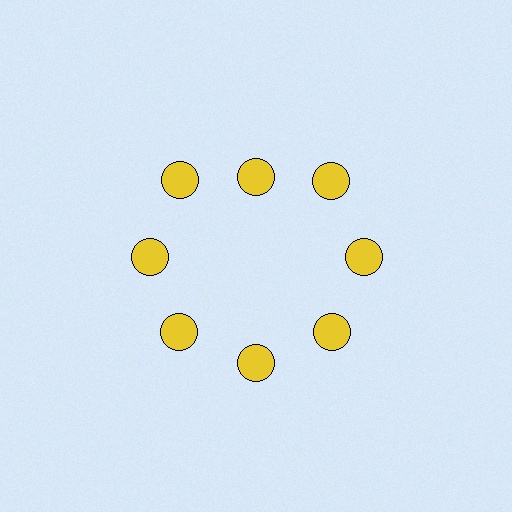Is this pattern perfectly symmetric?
No. The 8 yellow circles are arranged in a ring, but one element near the 12 o'clock position is pulled inward toward the center, breaking the 8-fold rotational symmetry.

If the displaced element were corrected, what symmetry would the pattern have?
It would have 8-fold rotational symmetry — the pattern would map onto itself every 45 degrees.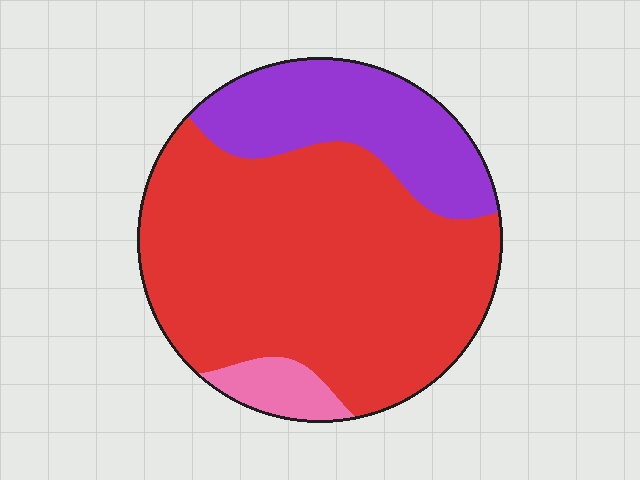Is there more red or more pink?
Red.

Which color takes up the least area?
Pink, at roughly 5%.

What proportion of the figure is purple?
Purple takes up less than a quarter of the figure.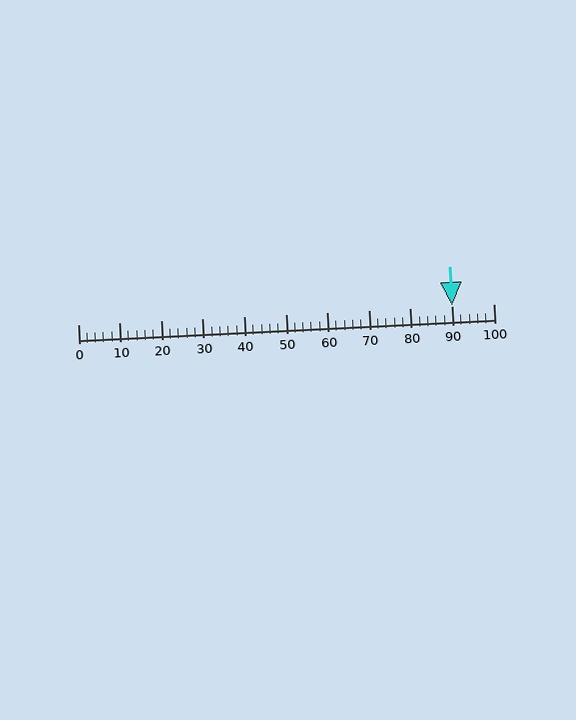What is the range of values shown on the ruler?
The ruler shows values from 0 to 100.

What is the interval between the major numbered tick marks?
The major tick marks are spaced 10 units apart.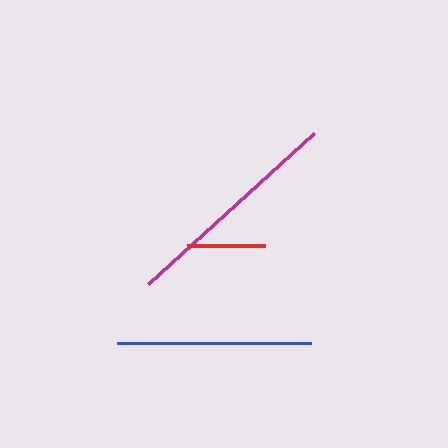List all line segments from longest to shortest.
From longest to shortest: magenta, blue, red.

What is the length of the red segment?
The red segment is approximately 78 pixels long.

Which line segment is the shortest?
The red line is the shortest at approximately 78 pixels.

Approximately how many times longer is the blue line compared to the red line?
The blue line is approximately 2.5 times the length of the red line.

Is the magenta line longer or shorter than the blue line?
The magenta line is longer than the blue line.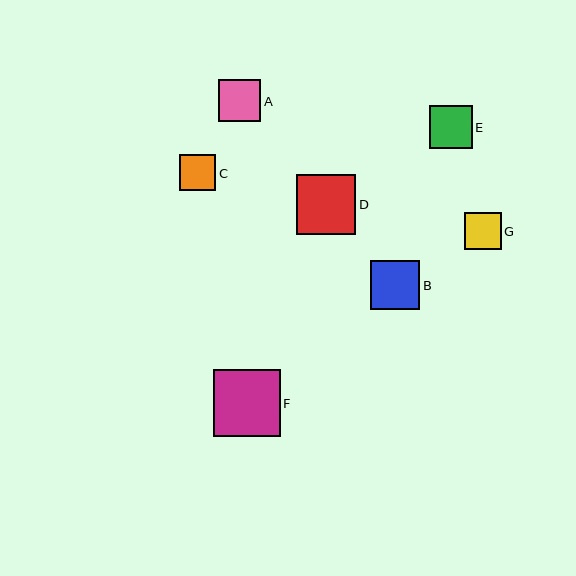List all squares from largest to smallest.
From largest to smallest: F, D, B, E, A, G, C.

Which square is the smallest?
Square C is the smallest with a size of approximately 36 pixels.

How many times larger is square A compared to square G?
Square A is approximately 1.1 times the size of square G.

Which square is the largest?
Square F is the largest with a size of approximately 66 pixels.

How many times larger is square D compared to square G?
Square D is approximately 1.6 times the size of square G.